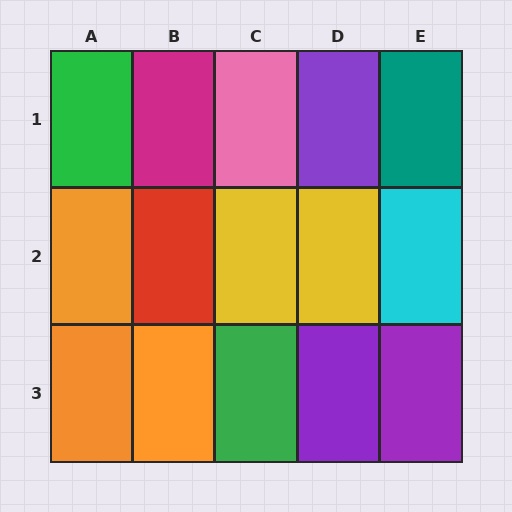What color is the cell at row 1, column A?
Green.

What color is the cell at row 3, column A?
Orange.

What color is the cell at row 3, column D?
Purple.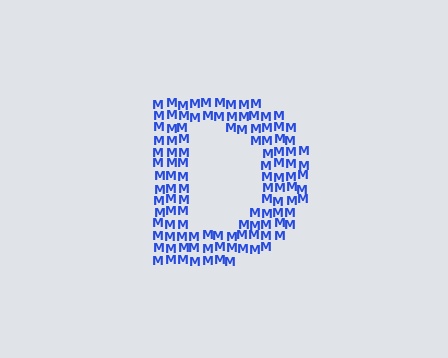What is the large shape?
The large shape is the letter D.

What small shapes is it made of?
It is made of small letter M's.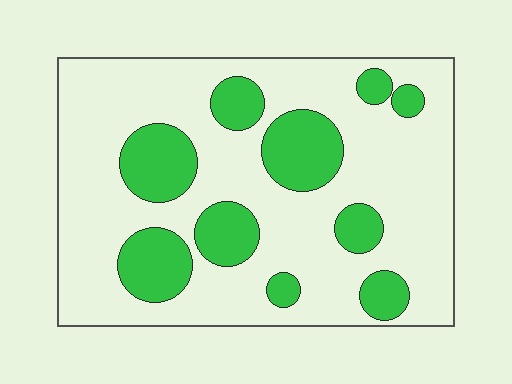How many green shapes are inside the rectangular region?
10.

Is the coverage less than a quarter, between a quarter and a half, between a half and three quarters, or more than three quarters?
Between a quarter and a half.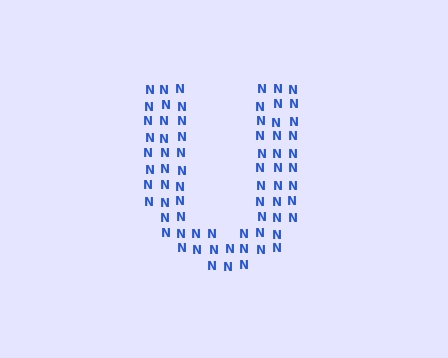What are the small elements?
The small elements are letter N's.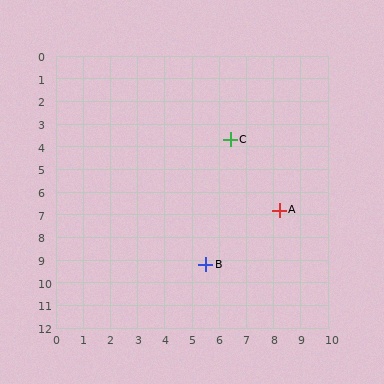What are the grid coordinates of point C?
Point C is at approximately (6.4, 3.7).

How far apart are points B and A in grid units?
Points B and A are about 3.6 grid units apart.